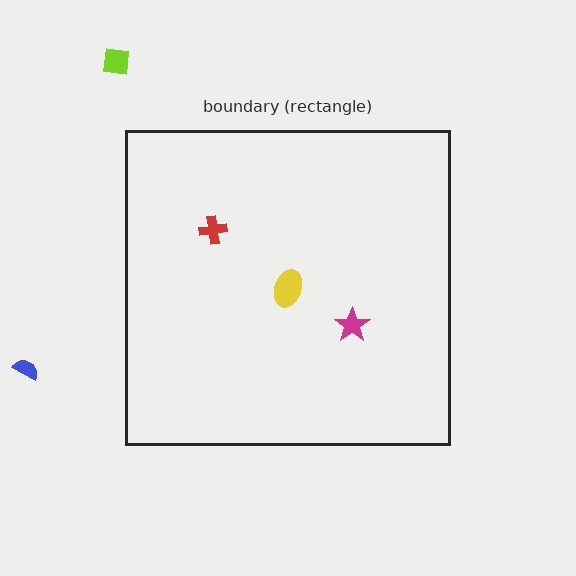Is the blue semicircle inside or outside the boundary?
Outside.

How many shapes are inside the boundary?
3 inside, 2 outside.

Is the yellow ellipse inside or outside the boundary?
Inside.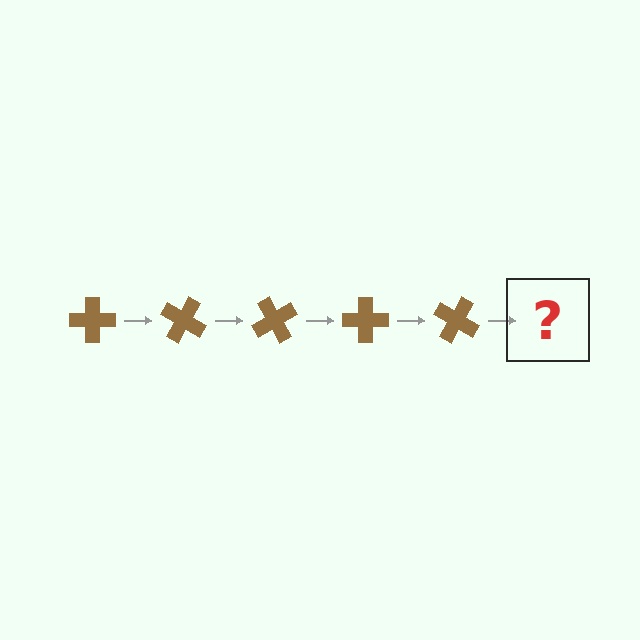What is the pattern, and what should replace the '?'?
The pattern is that the cross rotates 30 degrees each step. The '?' should be a brown cross rotated 150 degrees.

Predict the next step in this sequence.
The next step is a brown cross rotated 150 degrees.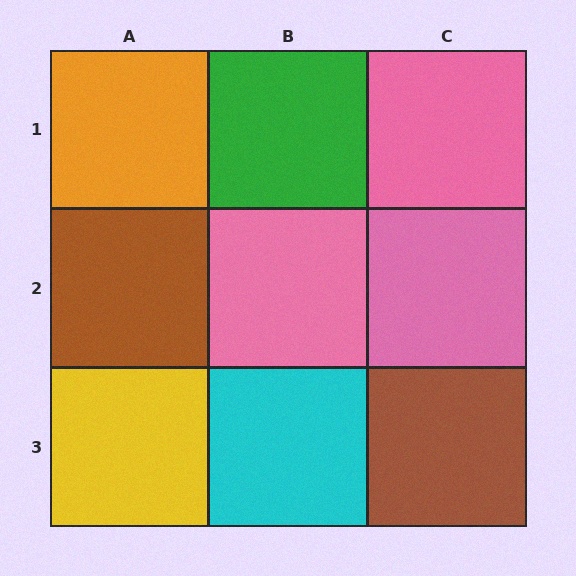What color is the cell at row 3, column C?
Brown.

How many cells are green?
1 cell is green.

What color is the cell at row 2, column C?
Pink.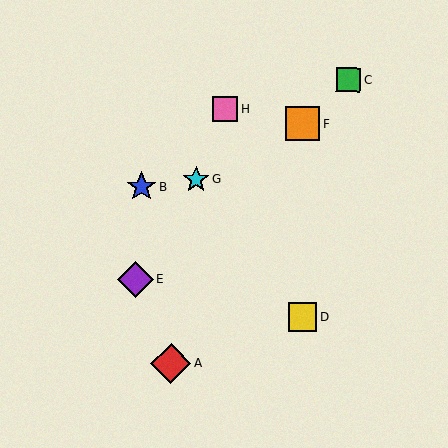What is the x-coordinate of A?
Object A is at x≈171.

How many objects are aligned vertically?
2 objects (D, F) are aligned vertically.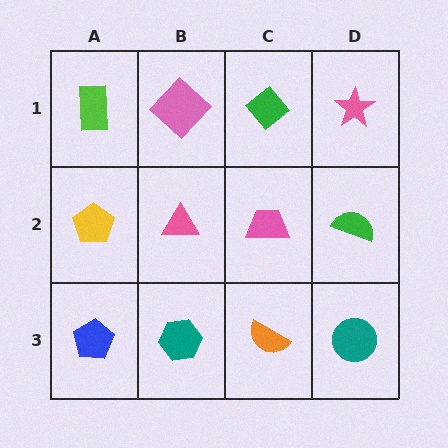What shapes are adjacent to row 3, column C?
A pink trapezoid (row 2, column C), a teal hexagon (row 3, column B), a teal circle (row 3, column D).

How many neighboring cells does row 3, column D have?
2.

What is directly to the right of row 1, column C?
A pink star.